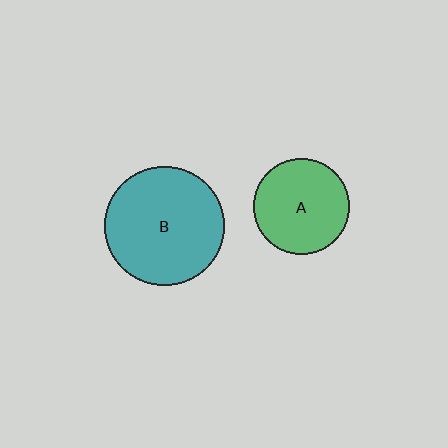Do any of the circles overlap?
No, none of the circles overlap.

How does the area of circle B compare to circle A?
Approximately 1.5 times.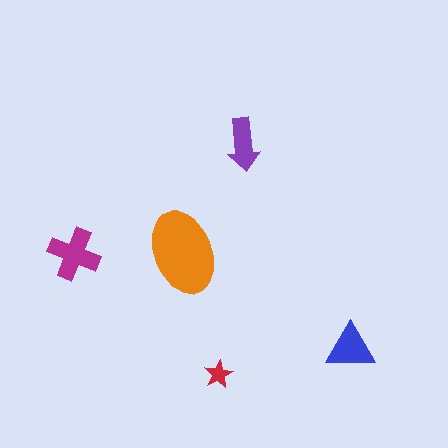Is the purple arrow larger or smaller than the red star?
Larger.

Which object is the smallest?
The red star.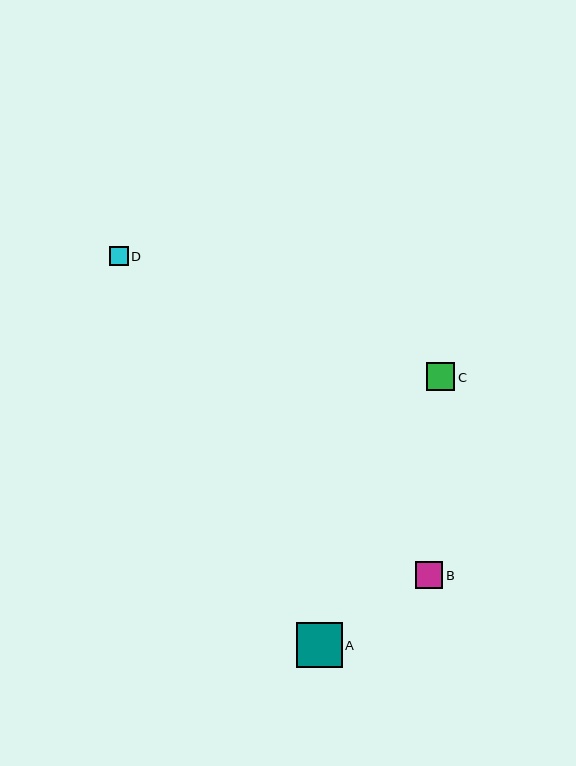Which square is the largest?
Square A is the largest with a size of approximately 45 pixels.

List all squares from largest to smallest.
From largest to smallest: A, C, B, D.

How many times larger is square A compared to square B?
Square A is approximately 1.7 times the size of square B.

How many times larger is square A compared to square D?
Square A is approximately 2.4 times the size of square D.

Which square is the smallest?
Square D is the smallest with a size of approximately 19 pixels.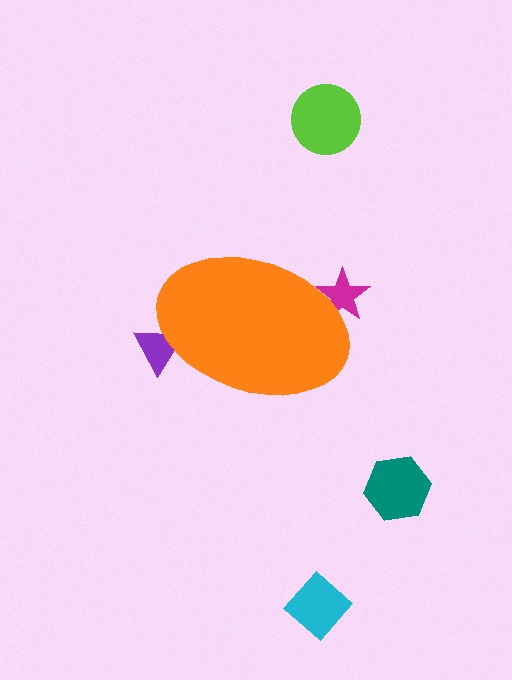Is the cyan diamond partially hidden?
No, the cyan diamond is fully visible.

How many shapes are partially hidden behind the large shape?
2 shapes are partially hidden.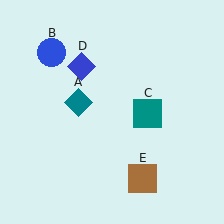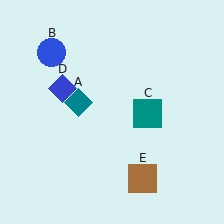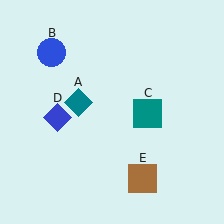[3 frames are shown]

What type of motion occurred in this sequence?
The blue diamond (object D) rotated counterclockwise around the center of the scene.